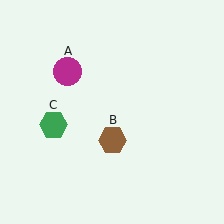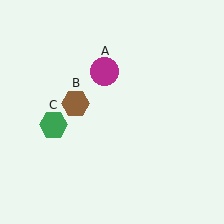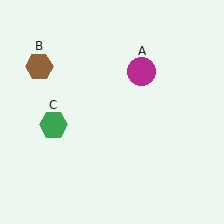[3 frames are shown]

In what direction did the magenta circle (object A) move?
The magenta circle (object A) moved right.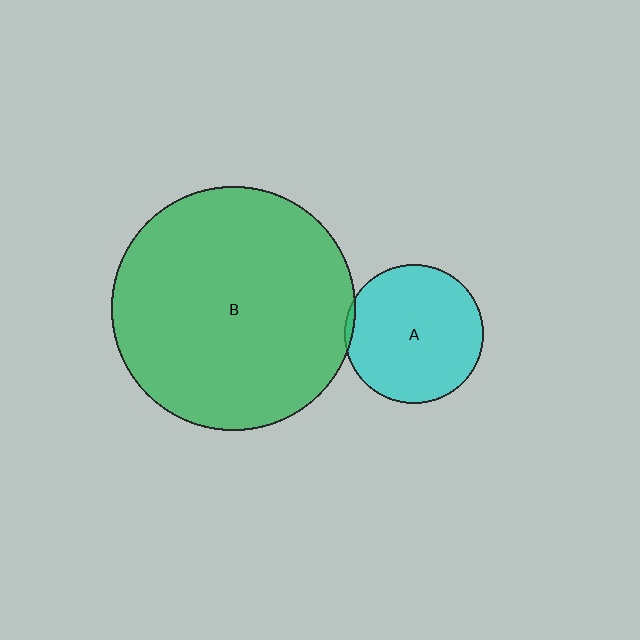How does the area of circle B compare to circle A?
Approximately 3.1 times.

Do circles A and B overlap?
Yes.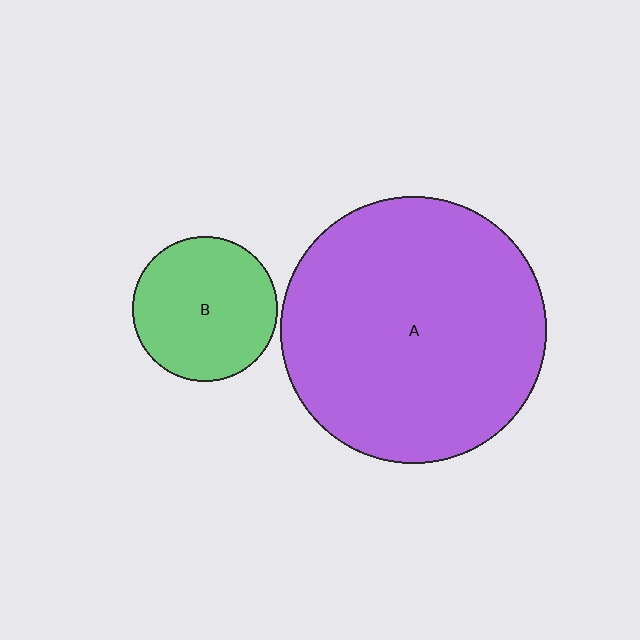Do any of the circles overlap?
No, none of the circles overlap.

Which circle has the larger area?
Circle A (purple).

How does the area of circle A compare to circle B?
Approximately 3.4 times.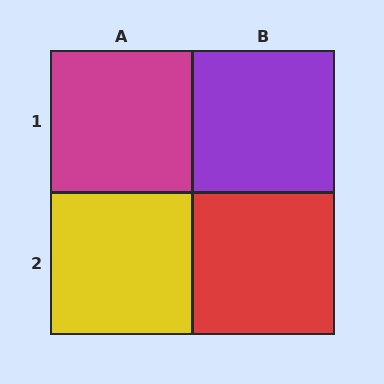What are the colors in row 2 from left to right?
Yellow, red.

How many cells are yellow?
1 cell is yellow.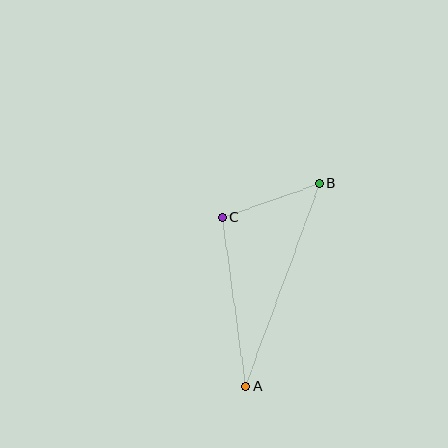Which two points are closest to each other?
Points B and C are closest to each other.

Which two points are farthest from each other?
Points A and B are farthest from each other.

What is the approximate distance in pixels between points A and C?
The distance between A and C is approximately 171 pixels.